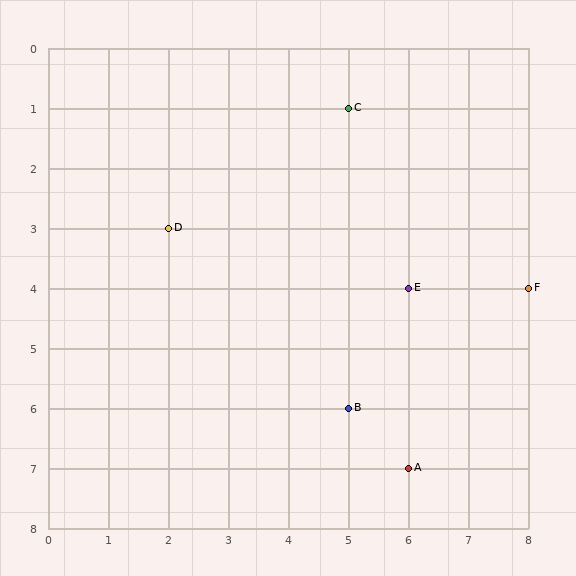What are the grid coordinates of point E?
Point E is at grid coordinates (6, 4).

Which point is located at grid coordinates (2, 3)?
Point D is at (2, 3).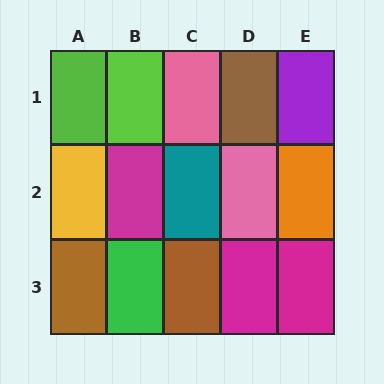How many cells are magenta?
3 cells are magenta.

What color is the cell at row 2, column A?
Yellow.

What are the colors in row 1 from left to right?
Lime, lime, pink, brown, purple.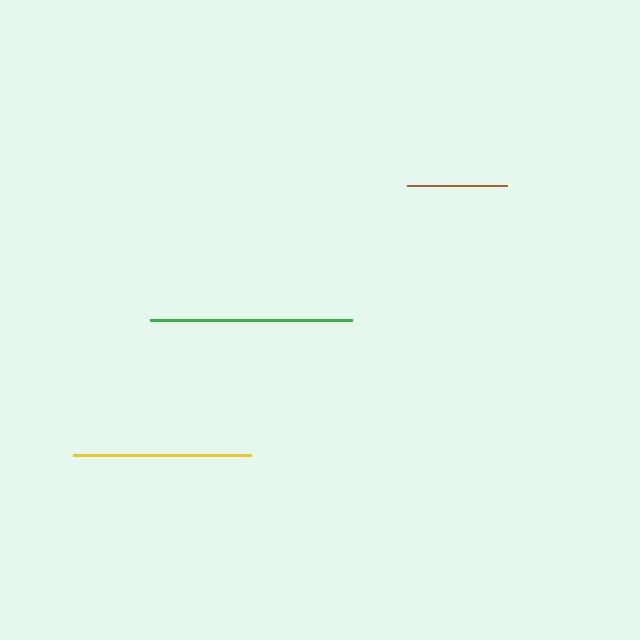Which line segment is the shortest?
The brown line is the shortest at approximately 101 pixels.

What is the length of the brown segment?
The brown segment is approximately 101 pixels long.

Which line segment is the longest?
The green line is the longest at approximately 201 pixels.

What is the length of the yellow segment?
The yellow segment is approximately 178 pixels long.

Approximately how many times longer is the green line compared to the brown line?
The green line is approximately 2.0 times the length of the brown line.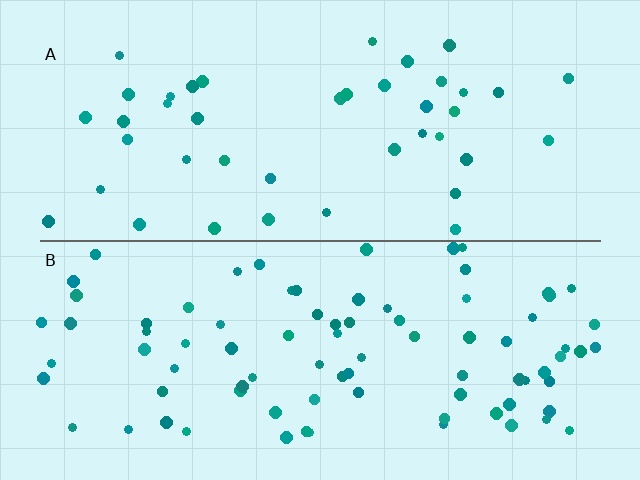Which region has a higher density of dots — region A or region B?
B (the bottom).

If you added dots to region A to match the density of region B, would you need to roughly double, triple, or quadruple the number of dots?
Approximately double.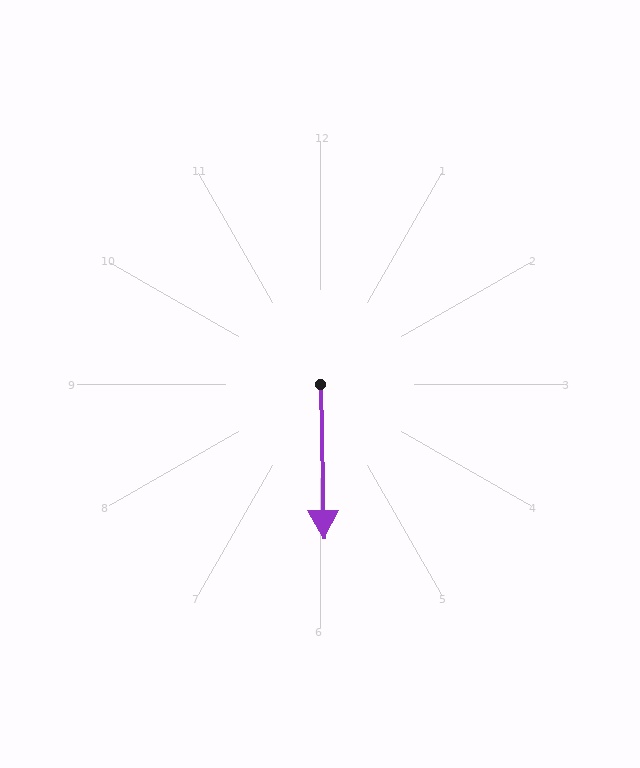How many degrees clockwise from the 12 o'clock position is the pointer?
Approximately 179 degrees.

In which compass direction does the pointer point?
South.